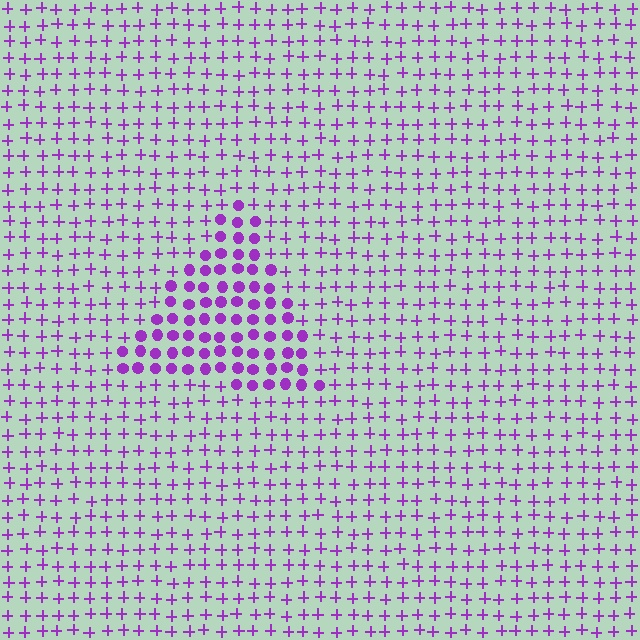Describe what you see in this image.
The image is filled with small purple elements arranged in a uniform grid. A triangle-shaped region contains circles, while the surrounding area contains plus signs. The boundary is defined purely by the change in element shape.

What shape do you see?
I see a triangle.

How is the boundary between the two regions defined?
The boundary is defined by a change in element shape: circles inside vs. plus signs outside. All elements share the same color and spacing.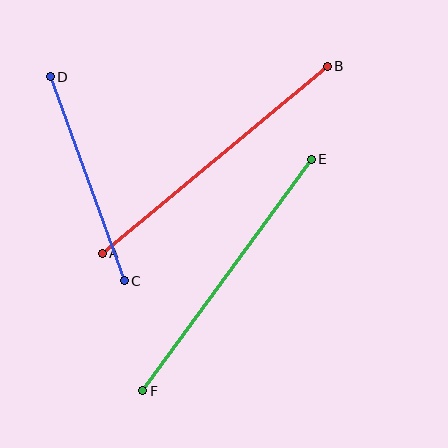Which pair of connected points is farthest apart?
Points A and B are farthest apart.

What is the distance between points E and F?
The distance is approximately 286 pixels.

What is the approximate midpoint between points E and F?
The midpoint is at approximately (227, 275) pixels.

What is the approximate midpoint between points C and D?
The midpoint is at approximately (87, 179) pixels.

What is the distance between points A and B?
The distance is approximately 292 pixels.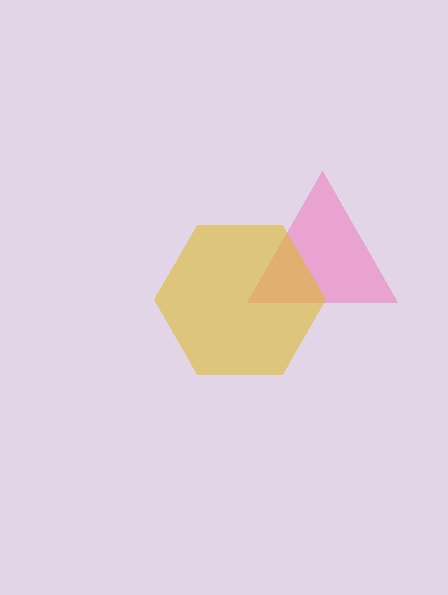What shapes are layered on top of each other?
The layered shapes are: a pink triangle, a yellow hexagon.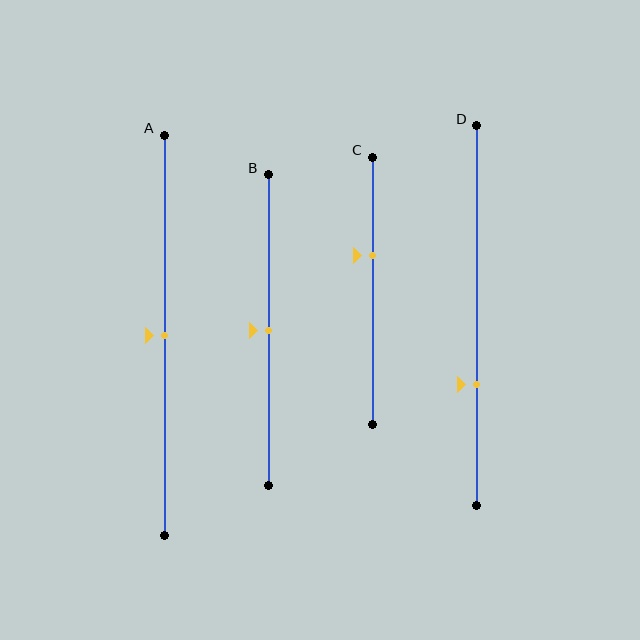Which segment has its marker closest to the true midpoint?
Segment A has its marker closest to the true midpoint.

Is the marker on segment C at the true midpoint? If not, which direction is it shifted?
No, the marker on segment C is shifted upward by about 13% of the segment length.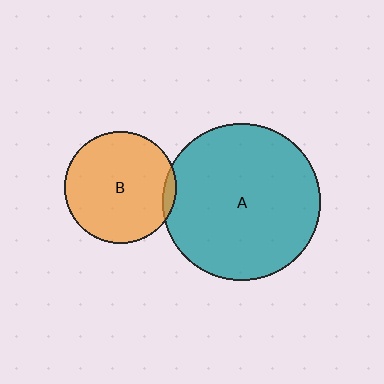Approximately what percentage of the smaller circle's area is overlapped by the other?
Approximately 5%.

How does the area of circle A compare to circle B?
Approximately 2.0 times.